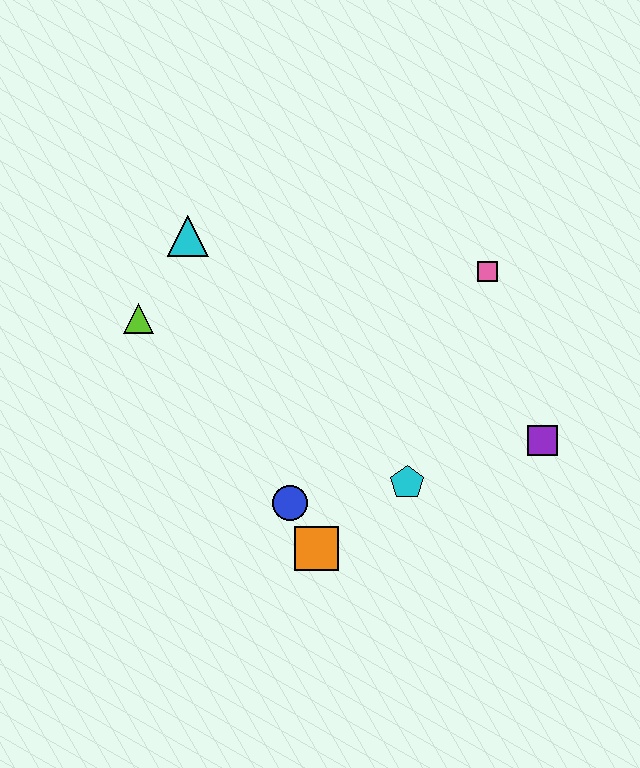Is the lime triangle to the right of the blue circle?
No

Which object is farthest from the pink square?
The lime triangle is farthest from the pink square.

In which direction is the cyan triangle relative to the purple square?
The cyan triangle is to the left of the purple square.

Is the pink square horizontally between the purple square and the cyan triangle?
Yes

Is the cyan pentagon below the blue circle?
No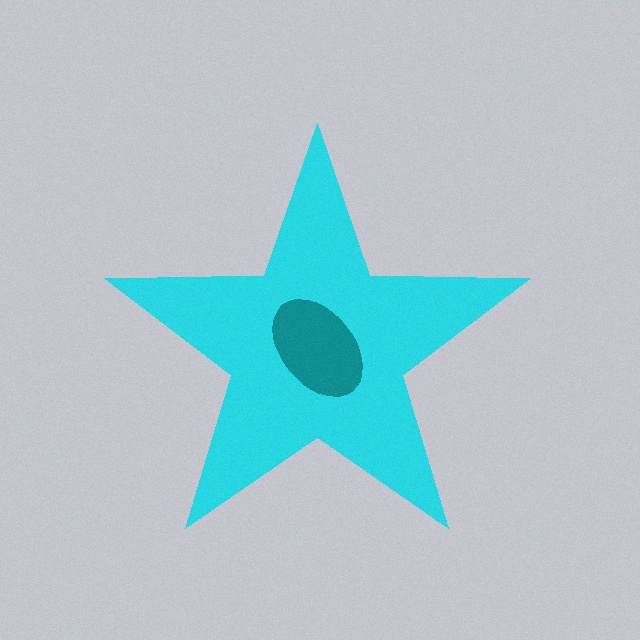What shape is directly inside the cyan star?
The teal ellipse.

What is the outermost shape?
The cyan star.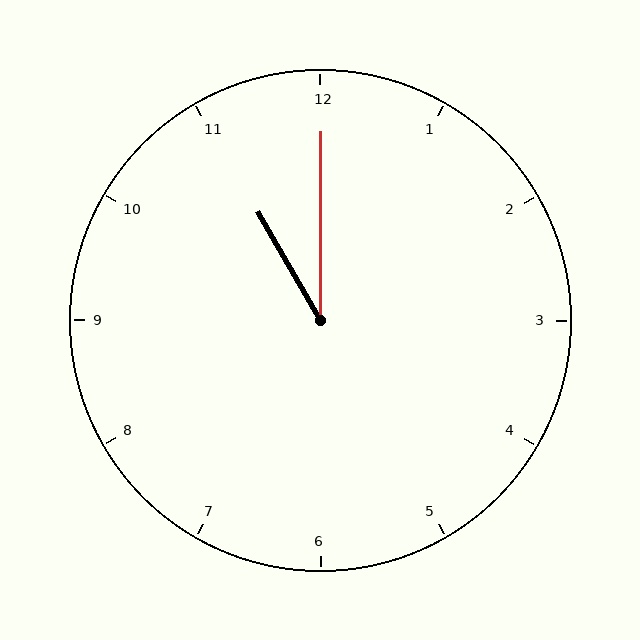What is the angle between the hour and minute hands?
Approximately 30 degrees.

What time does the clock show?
11:00.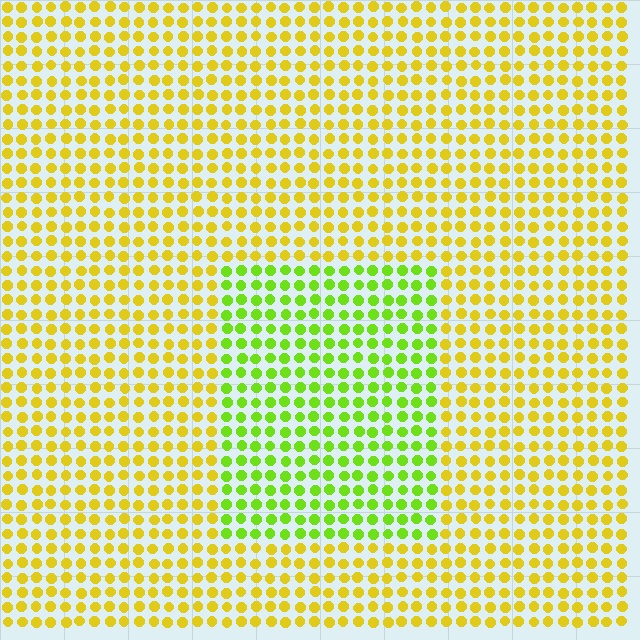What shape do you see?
I see a rectangle.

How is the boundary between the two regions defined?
The boundary is defined purely by a slight shift in hue (about 41 degrees). Spacing, size, and orientation are identical on both sides.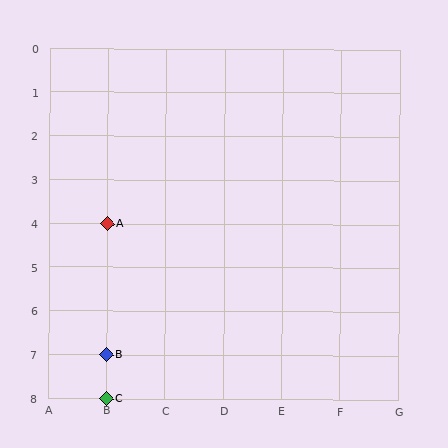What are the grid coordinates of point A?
Point A is at grid coordinates (B, 4).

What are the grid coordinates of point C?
Point C is at grid coordinates (B, 8).